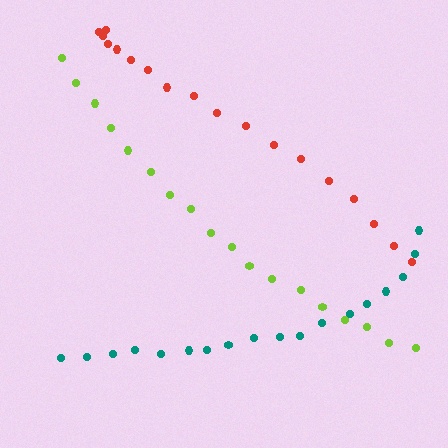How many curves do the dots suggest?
There are 3 distinct paths.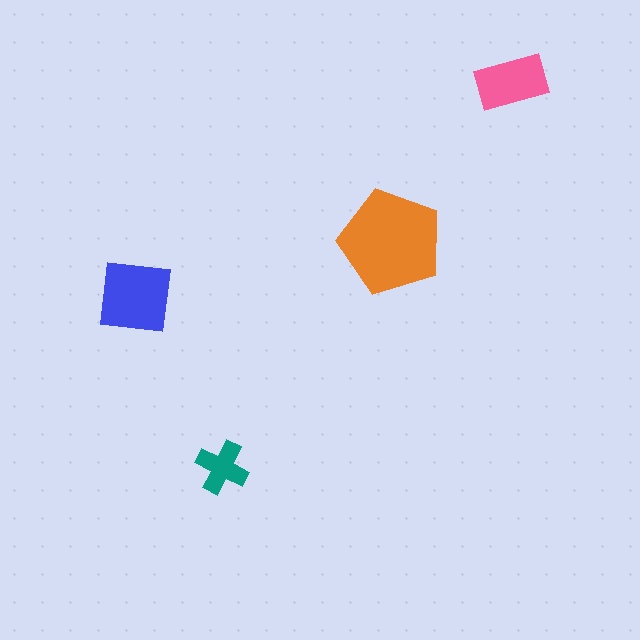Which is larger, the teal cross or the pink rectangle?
The pink rectangle.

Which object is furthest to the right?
The pink rectangle is rightmost.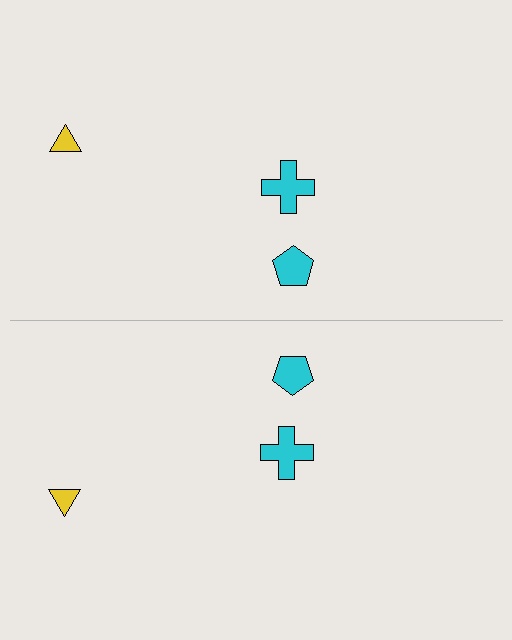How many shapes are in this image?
There are 6 shapes in this image.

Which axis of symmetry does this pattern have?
The pattern has a horizontal axis of symmetry running through the center of the image.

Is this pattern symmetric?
Yes, this pattern has bilateral (reflection) symmetry.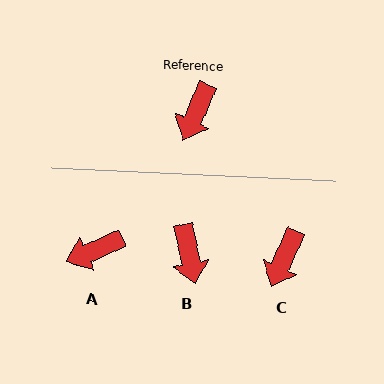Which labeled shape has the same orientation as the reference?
C.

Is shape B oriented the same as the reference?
No, it is off by about 36 degrees.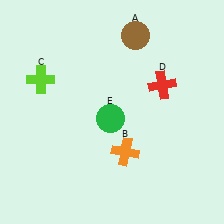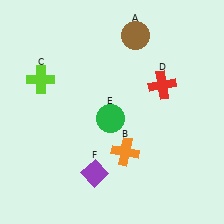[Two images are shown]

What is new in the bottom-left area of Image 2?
A purple diamond (F) was added in the bottom-left area of Image 2.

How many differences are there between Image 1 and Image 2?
There is 1 difference between the two images.